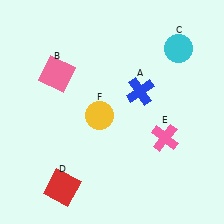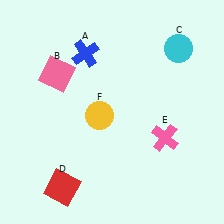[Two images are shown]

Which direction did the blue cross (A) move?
The blue cross (A) moved left.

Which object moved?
The blue cross (A) moved left.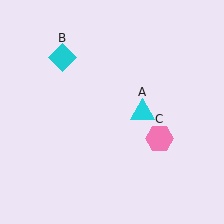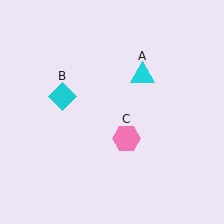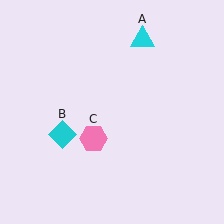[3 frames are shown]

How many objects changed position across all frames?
3 objects changed position: cyan triangle (object A), cyan diamond (object B), pink hexagon (object C).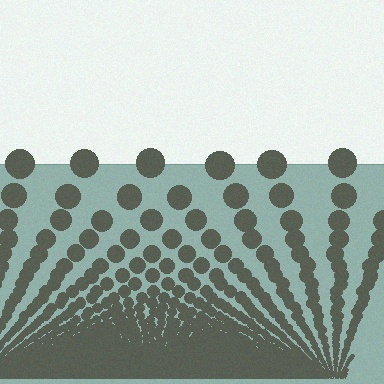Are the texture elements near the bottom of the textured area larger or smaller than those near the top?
Smaller. The gradient is inverted — elements near the bottom are smaller and denser.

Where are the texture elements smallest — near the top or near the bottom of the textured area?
Near the bottom.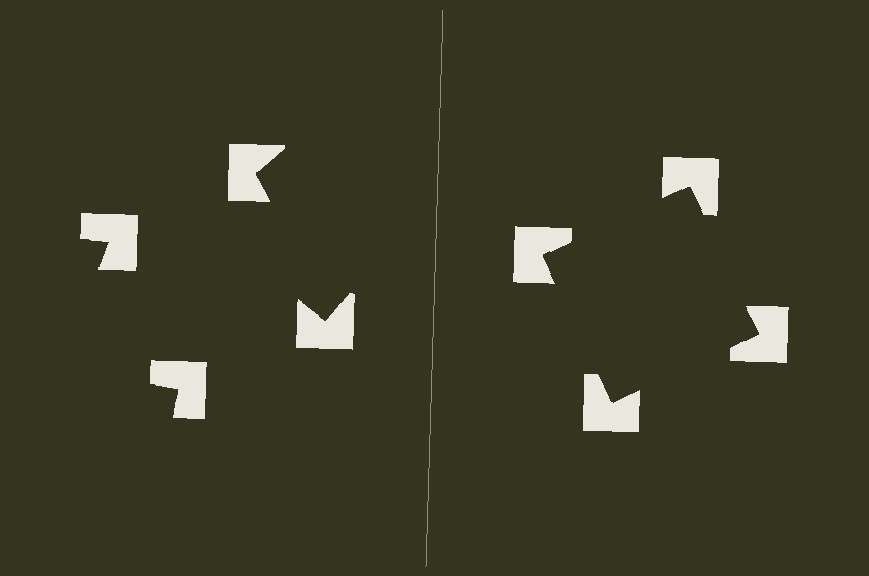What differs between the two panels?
The notched squares are positioned identically on both sides; only the wedge orientations differ. On the right they align to a square; on the left they are misaligned.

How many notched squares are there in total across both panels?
8 — 4 on each side.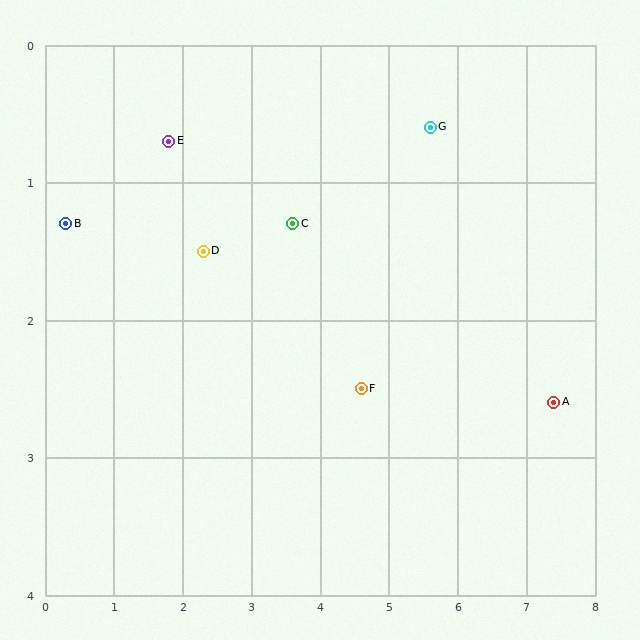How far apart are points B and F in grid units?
Points B and F are about 4.5 grid units apart.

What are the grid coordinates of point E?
Point E is at approximately (1.8, 0.7).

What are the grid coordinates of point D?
Point D is at approximately (2.3, 1.5).